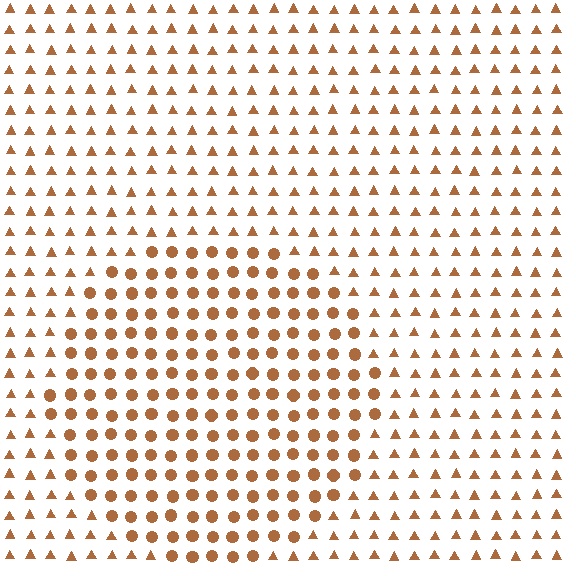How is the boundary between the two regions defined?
The boundary is defined by a change in element shape: circles inside vs. triangles outside. All elements share the same color and spacing.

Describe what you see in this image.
The image is filled with small brown elements arranged in a uniform grid. A circle-shaped region contains circles, while the surrounding area contains triangles. The boundary is defined purely by the change in element shape.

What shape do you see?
I see a circle.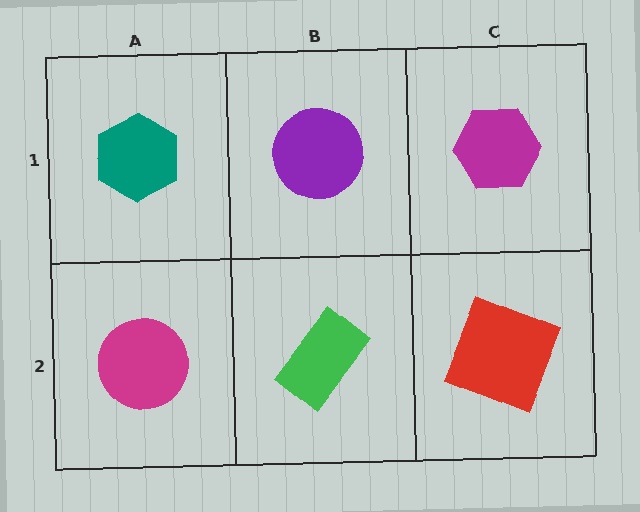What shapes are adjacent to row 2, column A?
A teal hexagon (row 1, column A), a green rectangle (row 2, column B).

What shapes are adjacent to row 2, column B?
A purple circle (row 1, column B), a magenta circle (row 2, column A), a red square (row 2, column C).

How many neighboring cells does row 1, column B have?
3.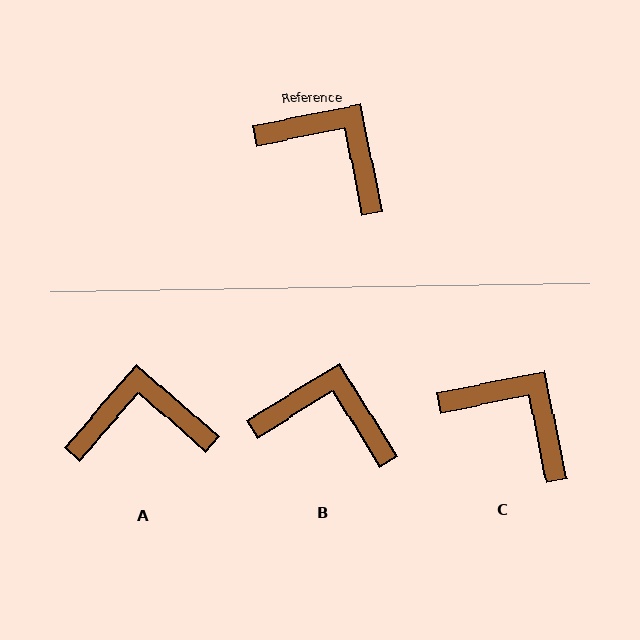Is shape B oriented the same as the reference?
No, it is off by about 20 degrees.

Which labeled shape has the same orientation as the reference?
C.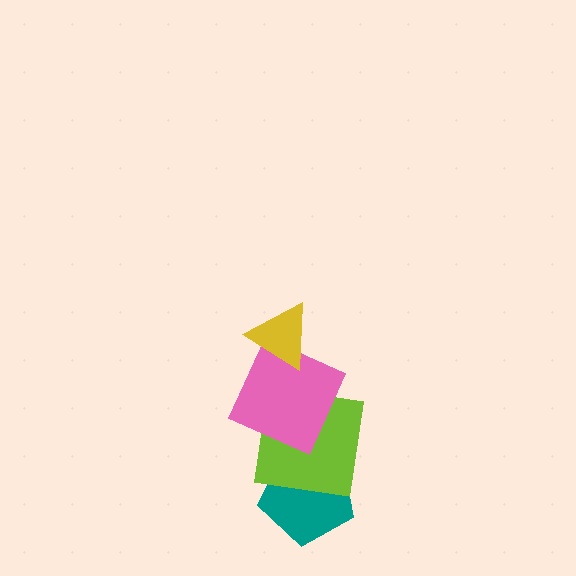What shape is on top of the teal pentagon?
The lime square is on top of the teal pentagon.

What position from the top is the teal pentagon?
The teal pentagon is 4th from the top.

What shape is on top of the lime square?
The pink square is on top of the lime square.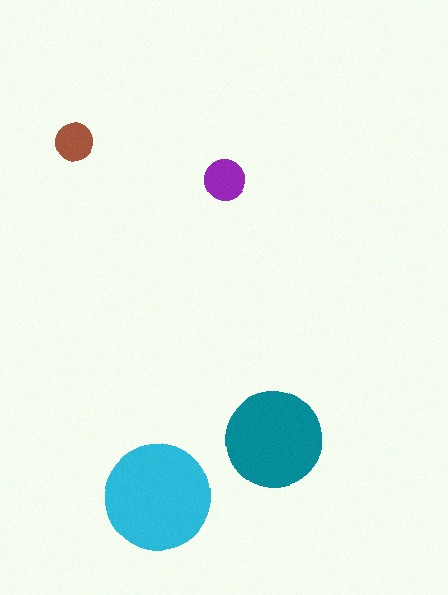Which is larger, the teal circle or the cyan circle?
The cyan one.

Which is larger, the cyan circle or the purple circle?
The cyan one.